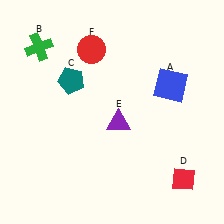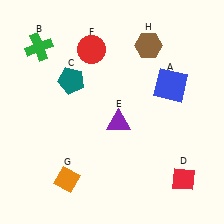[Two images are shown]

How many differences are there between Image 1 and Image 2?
There are 2 differences between the two images.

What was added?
An orange diamond (G), a brown hexagon (H) were added in Image 2.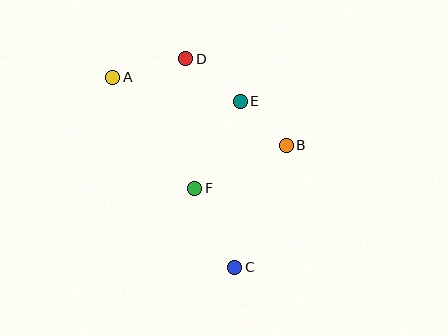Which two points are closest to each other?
Points B and E are closest to each other.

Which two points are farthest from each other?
Points A and C are farthest from each other.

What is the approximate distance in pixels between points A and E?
The distance between A and E is approximately 130 pixels.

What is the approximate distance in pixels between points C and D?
The distance between C and D is approximately 214 pixels.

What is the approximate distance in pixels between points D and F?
The distance between D and F is approximately 130 pixels.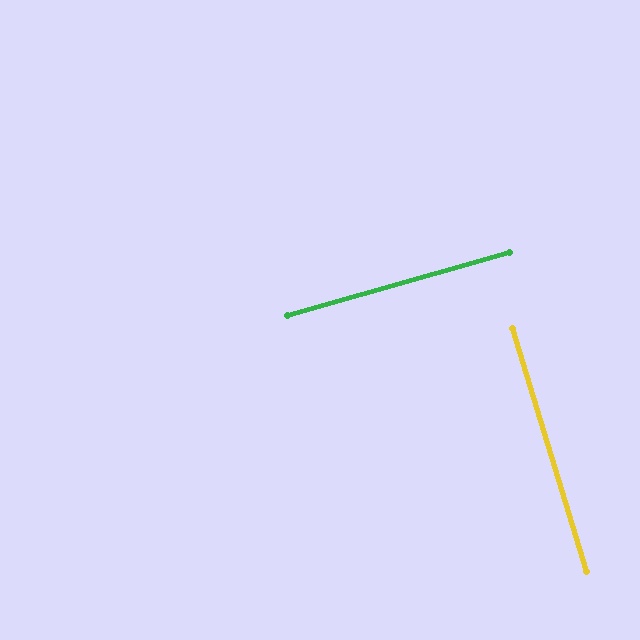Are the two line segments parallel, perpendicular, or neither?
Perpendicular — they meet at approximately 89°.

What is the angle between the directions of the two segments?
Approximately 89 degrees.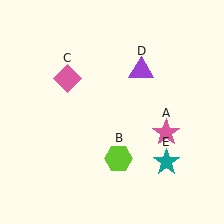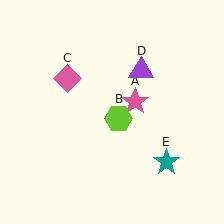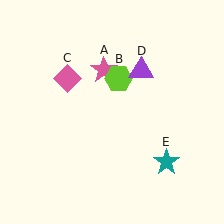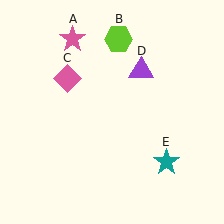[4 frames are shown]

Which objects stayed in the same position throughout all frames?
Pink diamond (object C) and purple triangle (object D) and teal star (object E) remained stationary.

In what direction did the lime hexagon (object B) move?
The lime hexagon (object B) moved up.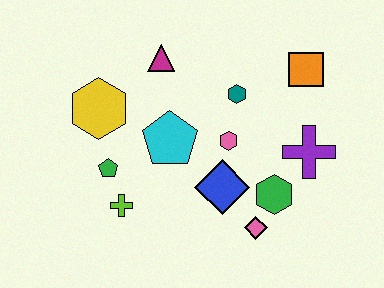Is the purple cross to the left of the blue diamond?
No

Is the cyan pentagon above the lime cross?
Yes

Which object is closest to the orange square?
The teal hexagon is closest to the orange square.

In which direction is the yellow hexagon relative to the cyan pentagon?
The yellow hexagon is to the left of the cyan pentagon.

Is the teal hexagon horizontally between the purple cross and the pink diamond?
No